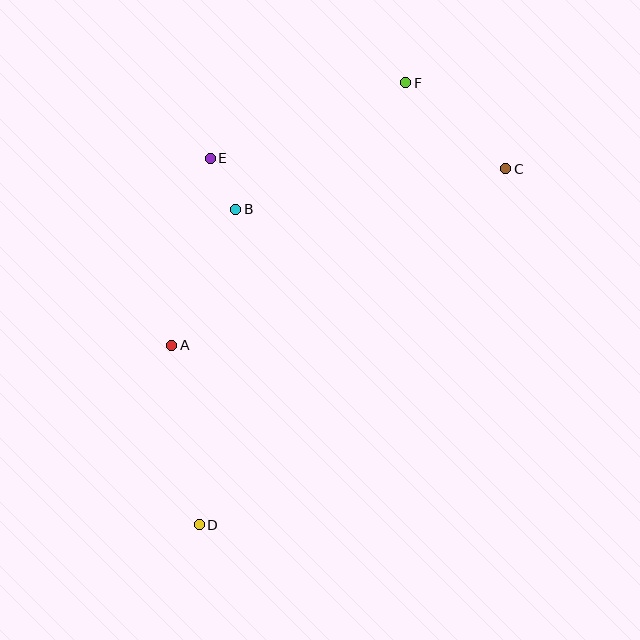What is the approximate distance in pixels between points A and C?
The distance between A and C is approximately 378 pixels.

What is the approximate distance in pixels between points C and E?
The distance between C and E is approximately 296 pixels.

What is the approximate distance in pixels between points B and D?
The distance between B and D is approximately 317 pixels.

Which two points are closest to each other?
Points B and E are closest to each other.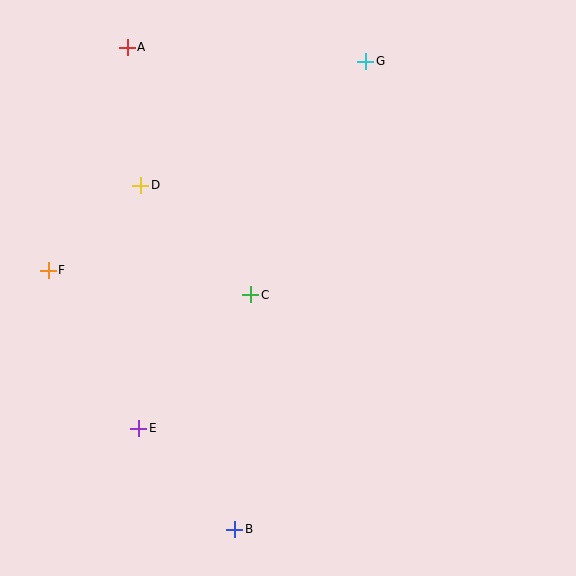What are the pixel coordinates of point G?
Point G is at (366, 61).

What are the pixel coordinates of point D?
Point D is at (141, 185).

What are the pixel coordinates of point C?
Point C is at (251, 295).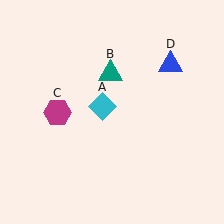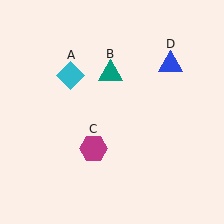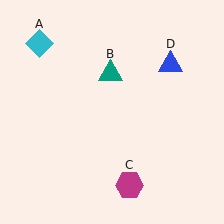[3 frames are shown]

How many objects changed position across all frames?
2 objects changed position: cyan diamond (object A), magenta hexagon (object C).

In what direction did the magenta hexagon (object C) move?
The magenta hexagon (object C) moved down and to the right.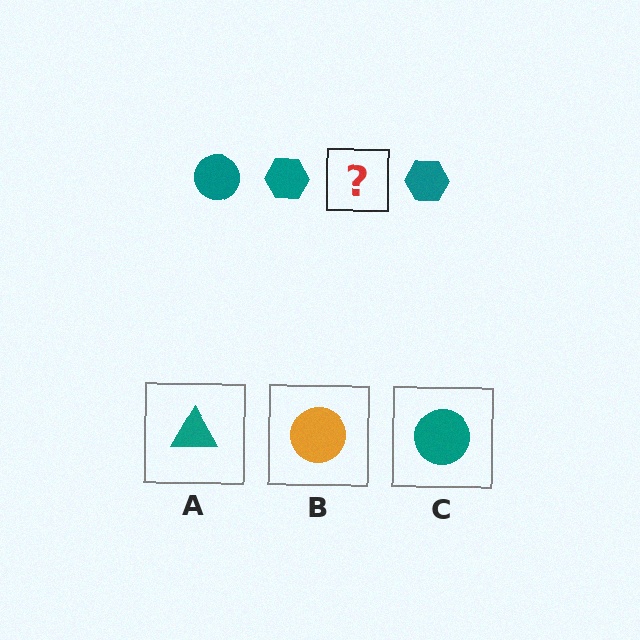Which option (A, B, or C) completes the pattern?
C.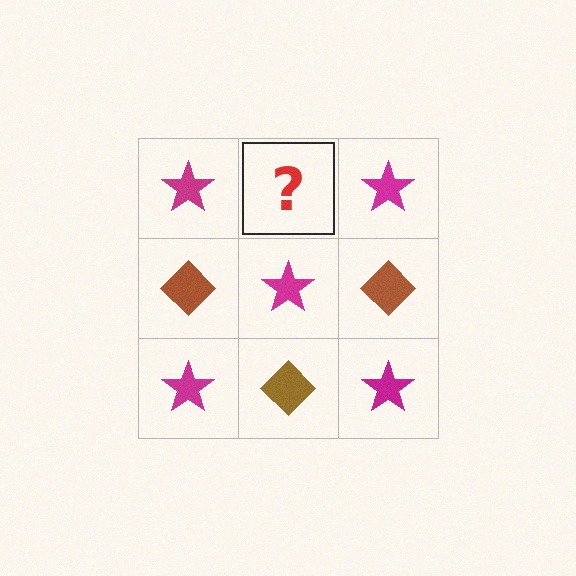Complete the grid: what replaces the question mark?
The question mark should be replaced with a brown diamond.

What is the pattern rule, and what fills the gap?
The rule is that it alternates magenta star and brown diamond in a checkerboard pattern. The gap should be filled with a brown diamond.